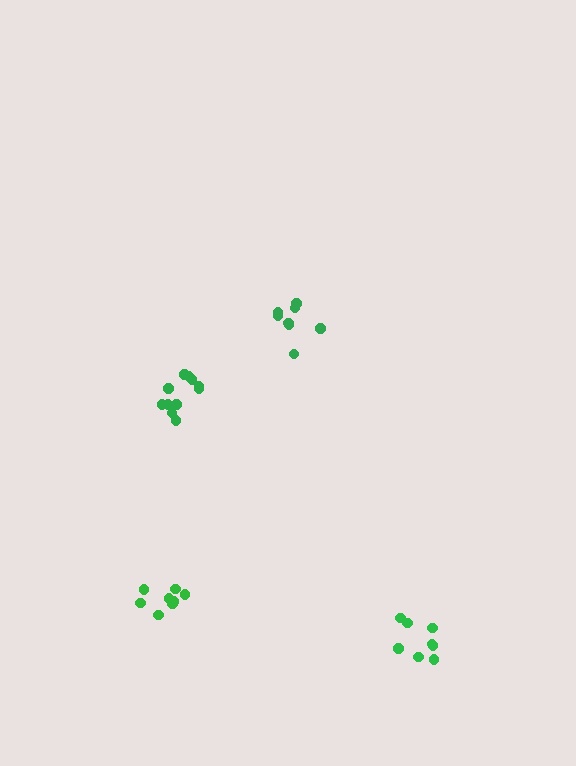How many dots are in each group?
Group 1: 11 dots, Group 2: 8 dots, Group 3: 8 dots, Group 4: 8 dots (35 total).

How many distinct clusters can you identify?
There are 4 distinct clusters.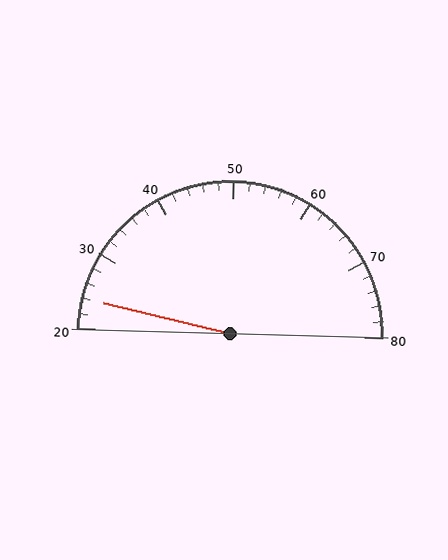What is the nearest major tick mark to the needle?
The nearest major tick mark is 20.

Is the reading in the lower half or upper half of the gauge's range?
The reading is in the lower half of the range (20 to 80).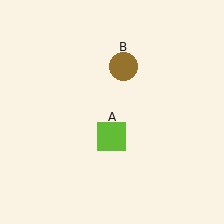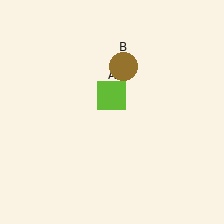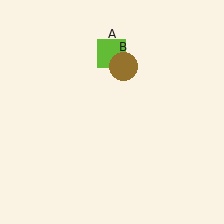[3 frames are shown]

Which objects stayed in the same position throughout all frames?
Brown circle (object B) remained stationary.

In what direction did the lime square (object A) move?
The lime square (object A) moved up.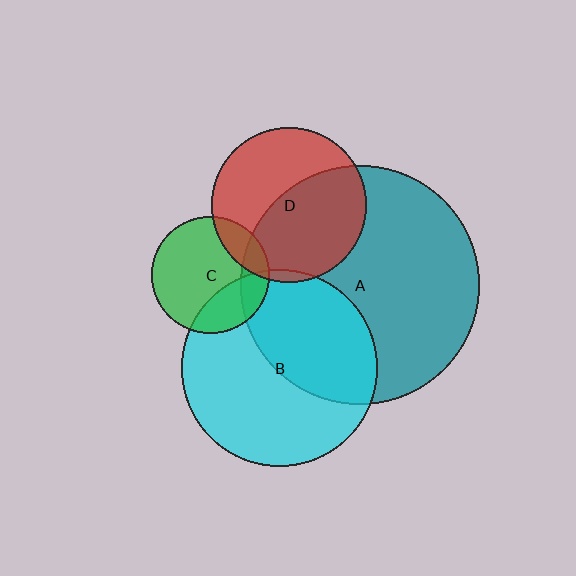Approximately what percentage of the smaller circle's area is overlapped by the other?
Approximately 55%.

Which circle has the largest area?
Circle A (teal).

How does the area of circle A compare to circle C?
Approximately 4.1 times.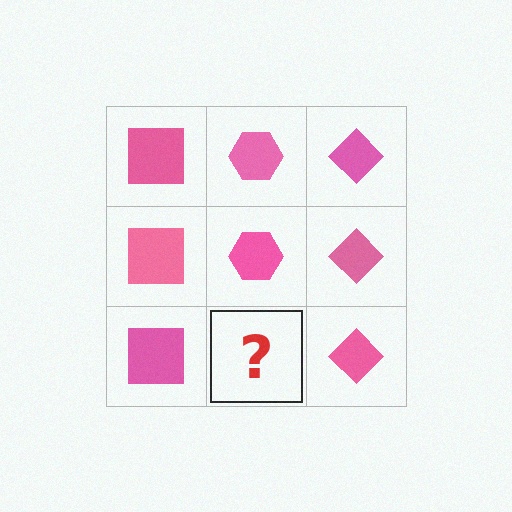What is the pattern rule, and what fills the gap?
The rule is that each column has a consistent shape. The gap should be filled with a pink hexagon.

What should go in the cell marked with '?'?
The missing cell should contain a pink hexagon.